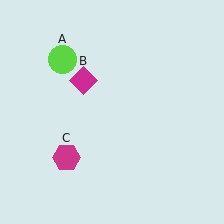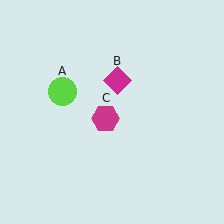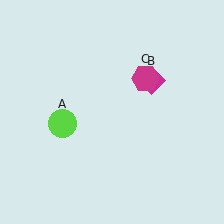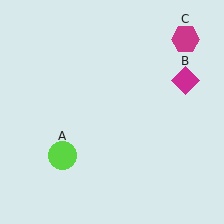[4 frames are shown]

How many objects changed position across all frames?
3 objects changed position: lime circle (object A), magenta diamond (object B), magenta hexagon (object C).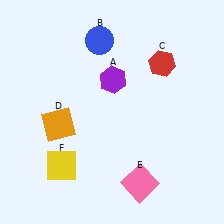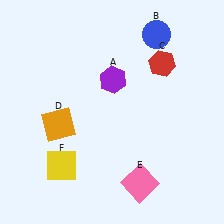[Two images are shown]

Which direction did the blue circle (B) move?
The blue circle (B) moved right.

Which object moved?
The blue circle (B) moved right.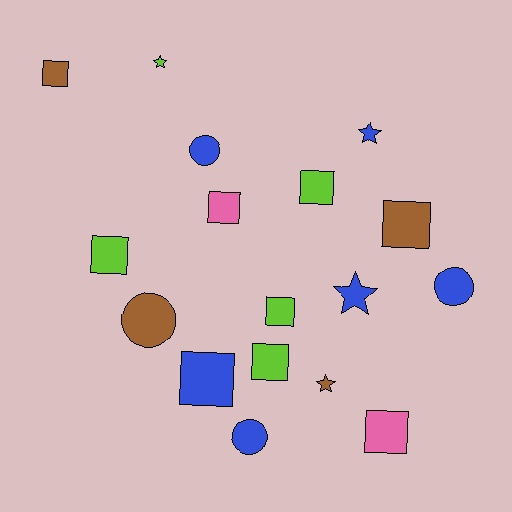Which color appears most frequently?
Blue, with 6 objects.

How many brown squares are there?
There are 2 brown squares.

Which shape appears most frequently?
Square, with 9 objects.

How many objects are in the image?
There are 17 objects.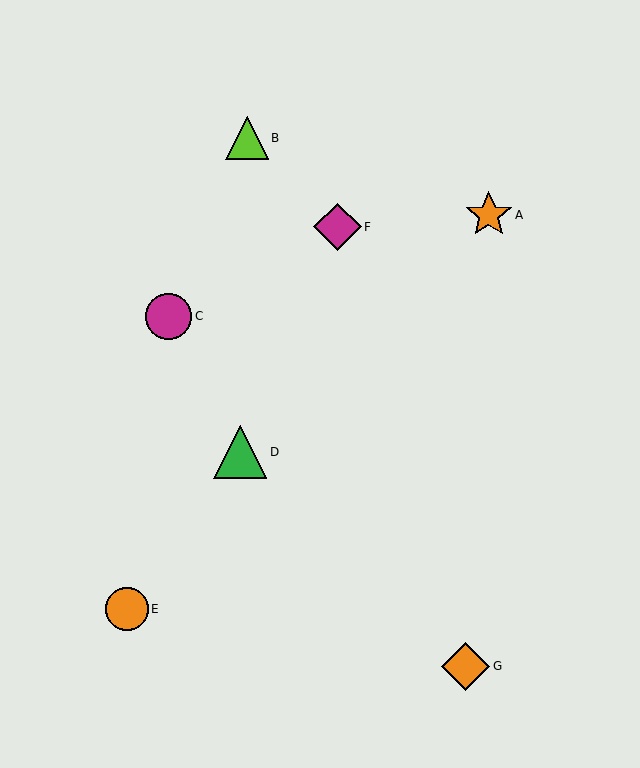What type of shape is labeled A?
Shape A is an orange star.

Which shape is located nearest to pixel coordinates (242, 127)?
The lime triangle (labeled B) at (247, 138) is nearest to that location.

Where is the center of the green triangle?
The center of the green triangle is at (240, 452).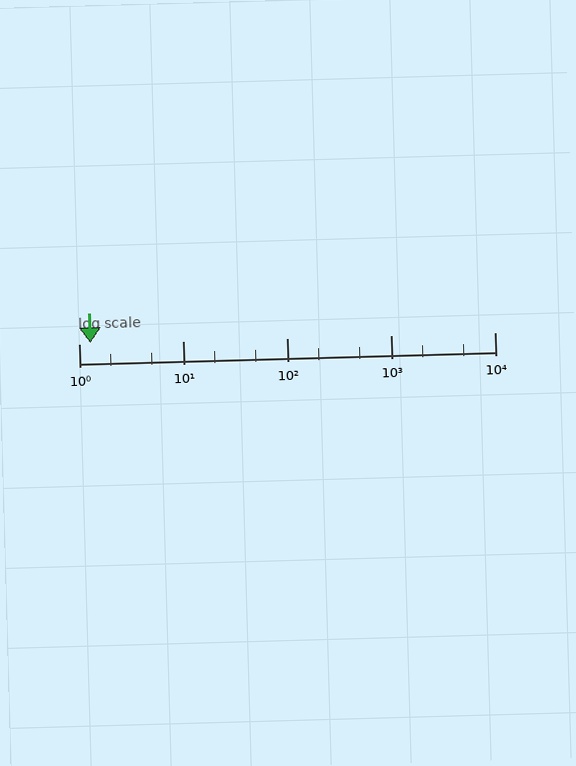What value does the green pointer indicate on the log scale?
The pointer indicates approximately 1.3.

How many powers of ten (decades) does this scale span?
The scale spans 4 decades, from 1 to 10000.